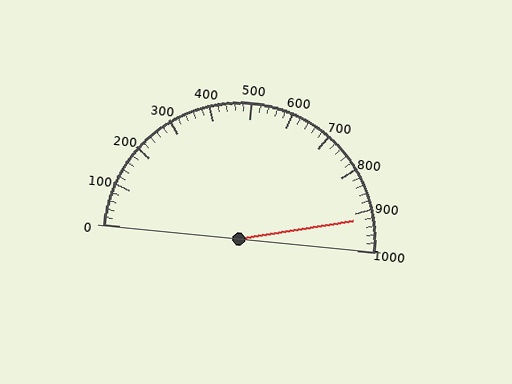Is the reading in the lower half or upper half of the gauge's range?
The reading is in the upper half of the range (0 to 1000).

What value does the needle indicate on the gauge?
The needle indicates approximately 920.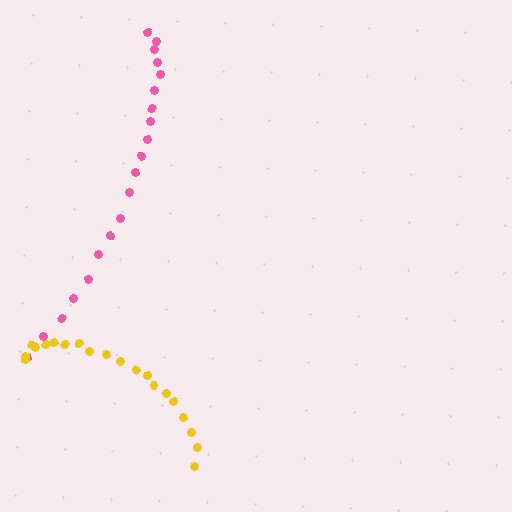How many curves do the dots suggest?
There are 2 distinct paths.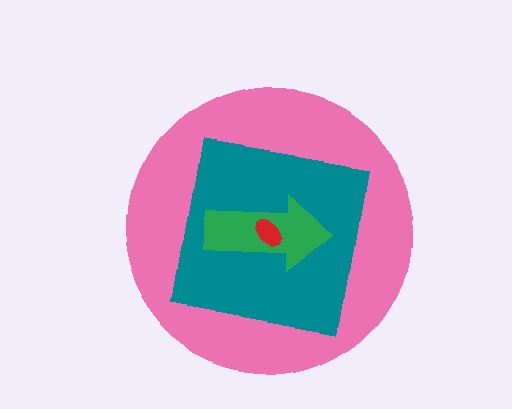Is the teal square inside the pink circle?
Yes.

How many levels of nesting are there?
4.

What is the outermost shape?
The pink circle.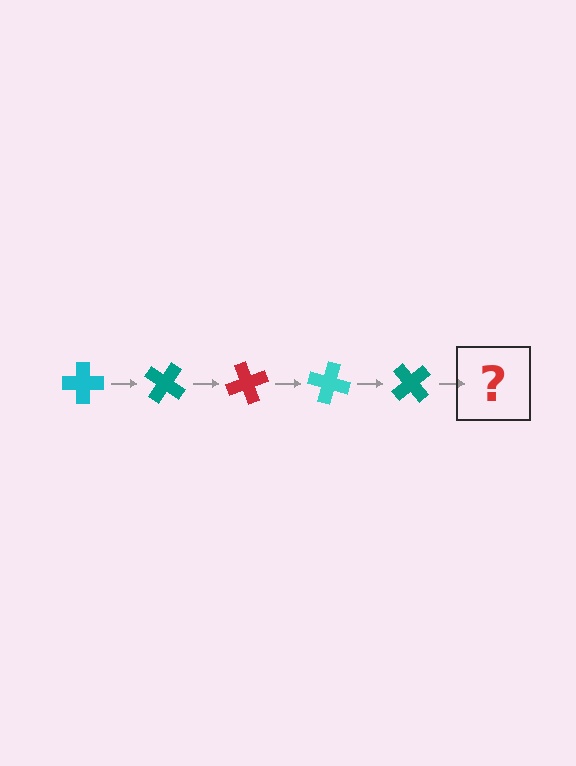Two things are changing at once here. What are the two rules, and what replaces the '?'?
The two rules are that it rotates 35 degrees each step and the color cycles through cyan, teal, and red. The '?' should be a red cross, rotated 175 degrees from the start.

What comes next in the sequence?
The next element should be a red cross, rotated 175 degrees from the start.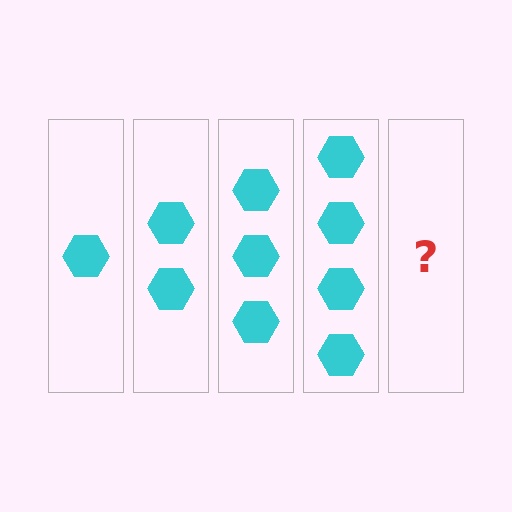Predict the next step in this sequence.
The next step is 5 hexagons.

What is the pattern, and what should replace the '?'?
The pattern is that each step adds one more hexagon. The '?' should be 5 hexagons.